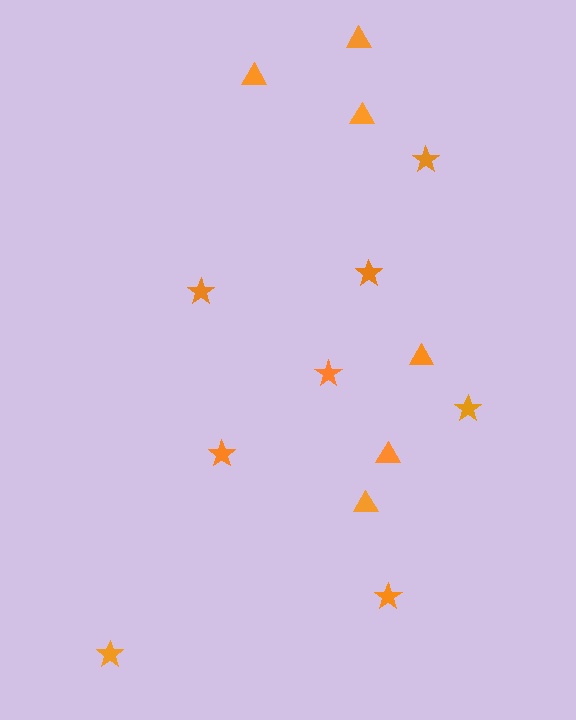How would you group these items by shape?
There are 2 groups: one group of stars (8) and one group of triangles (6).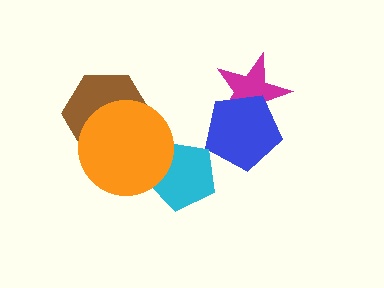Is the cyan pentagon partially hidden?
Yes, it is partially covered by another shape.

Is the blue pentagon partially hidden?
No, no other shape covers it.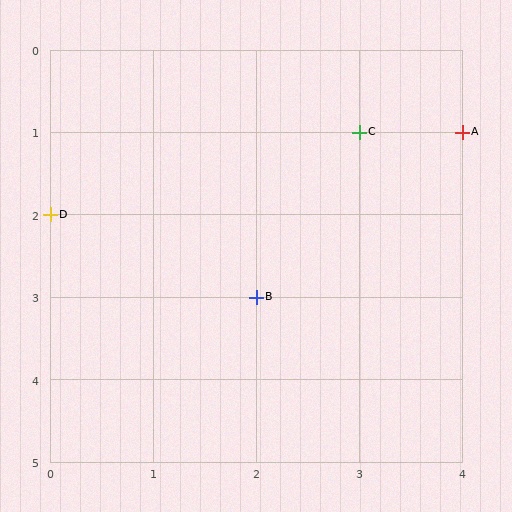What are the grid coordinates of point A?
Point A is at grid coordinates (4, 1).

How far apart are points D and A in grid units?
Points D and A are 4 columns and 1 row apart (about 4.1 grid units diagonally).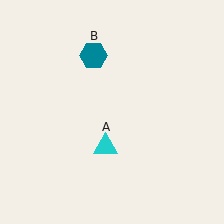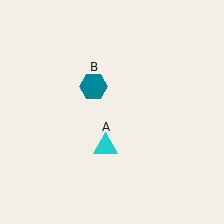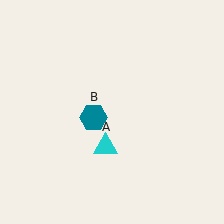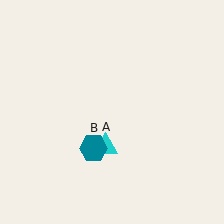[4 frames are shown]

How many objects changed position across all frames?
1 object changed position: teal hexagon (object B).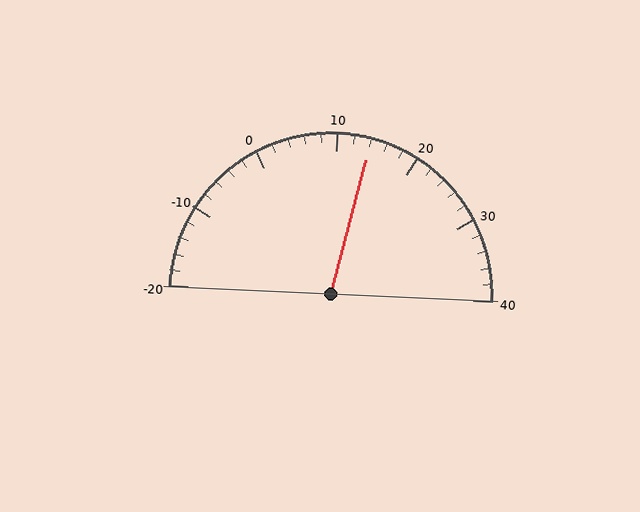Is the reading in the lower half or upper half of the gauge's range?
The reading is in the upper half of the range (-20 to 40).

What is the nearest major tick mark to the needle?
The nearest major tick mark is 10.